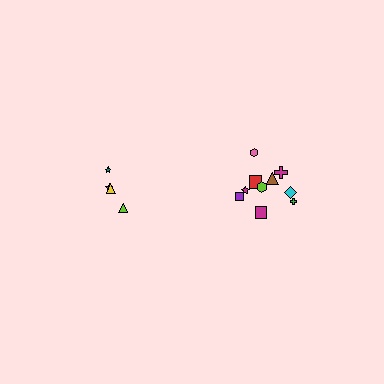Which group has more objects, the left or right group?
The right group.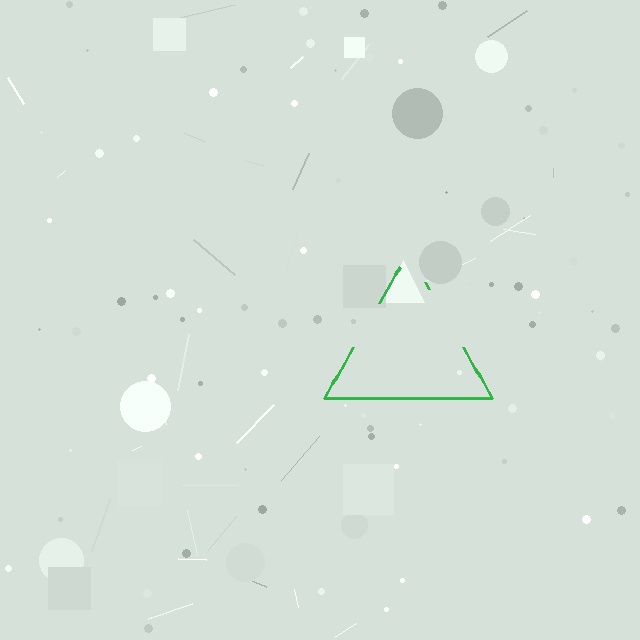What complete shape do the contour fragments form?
The contour fragments form a triangle.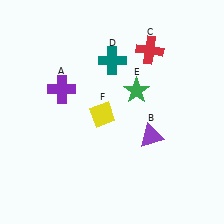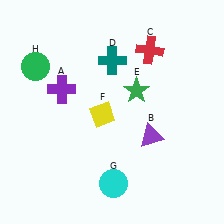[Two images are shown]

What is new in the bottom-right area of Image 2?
A cyan circle (G) was added in the bottom-right area of Image 2.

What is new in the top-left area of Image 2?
A green circle (H) was added in the top-left area of Image 2.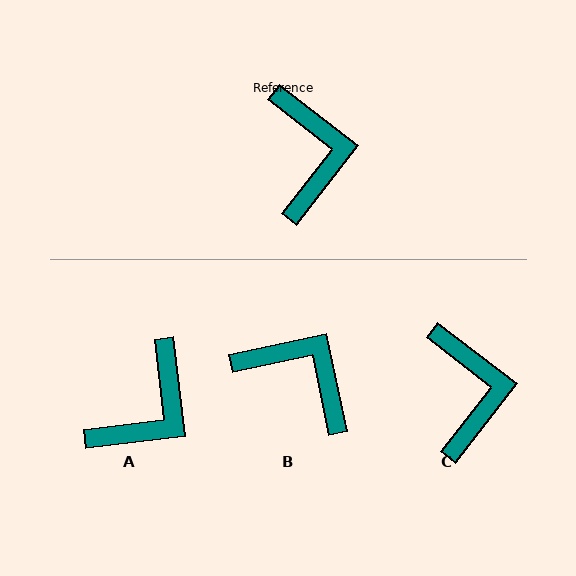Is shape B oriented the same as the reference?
No, it is off by about 50 degrees.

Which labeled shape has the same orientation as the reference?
C.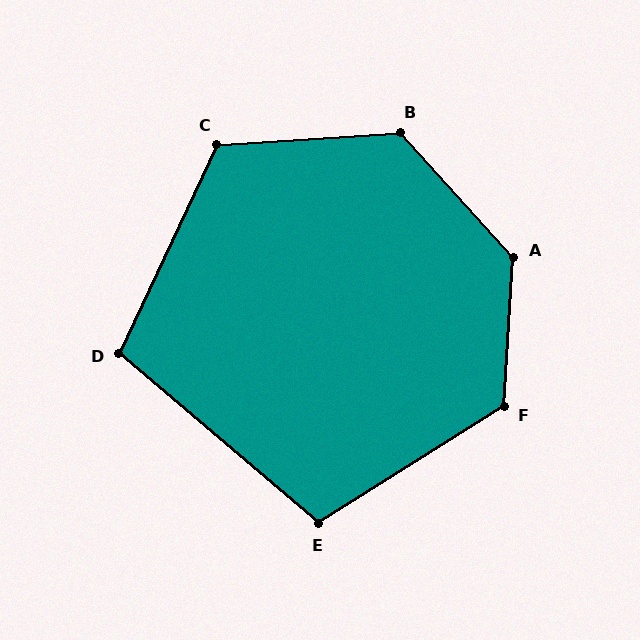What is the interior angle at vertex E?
Approximately 107 degrees (obtuse).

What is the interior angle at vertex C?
Approximately 119 degrees (obtuse).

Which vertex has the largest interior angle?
A, at approximately 134 degrees.